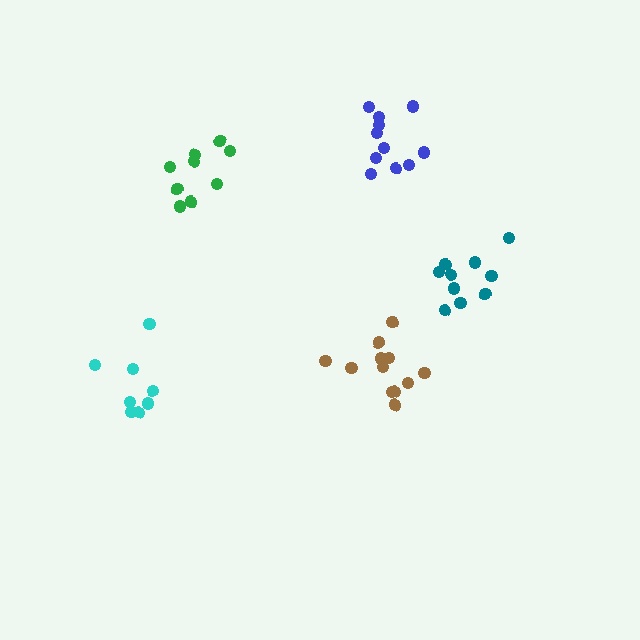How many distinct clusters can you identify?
There are 5 distinct clusters.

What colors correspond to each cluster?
The clusters are colored: teal, brown, cyan, blue, green.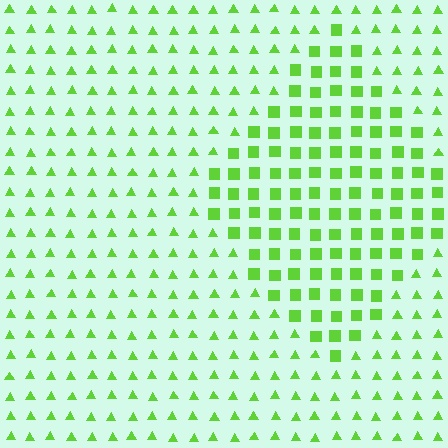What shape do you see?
I see a diamond.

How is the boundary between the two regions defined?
The boundary is defined by a change in element shape: squares inside vs. triangles outside. All elements share the same color and spacing.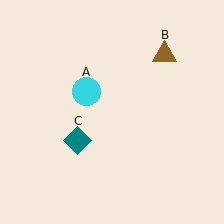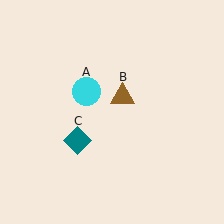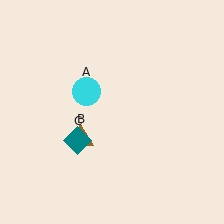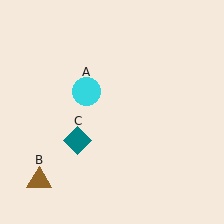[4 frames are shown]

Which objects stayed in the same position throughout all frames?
Cyan circle (object A) and teal diamond (object C) remained stationary.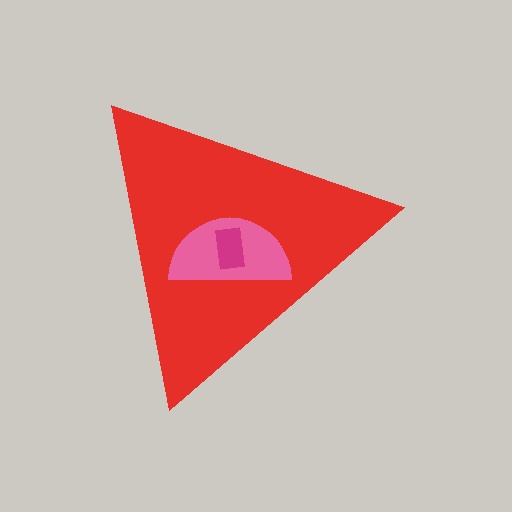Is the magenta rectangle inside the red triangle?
Yes.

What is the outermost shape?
The red triangle.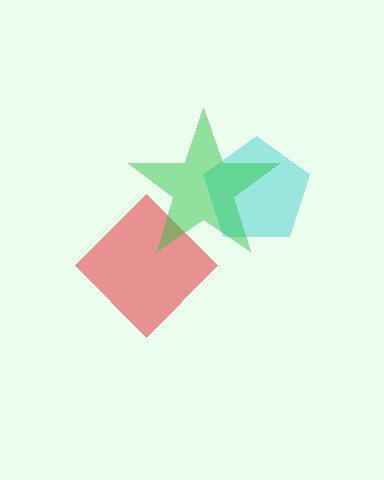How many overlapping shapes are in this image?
There are 3 overlapping shapes in the image.